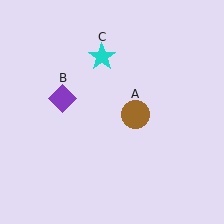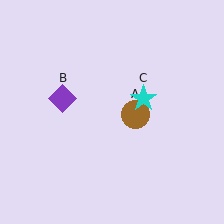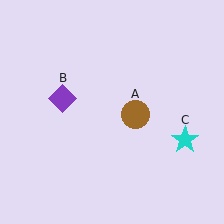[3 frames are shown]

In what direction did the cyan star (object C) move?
The cyan star (object C) moved down and to the right.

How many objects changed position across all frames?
1 object changed position: cyan star (object C).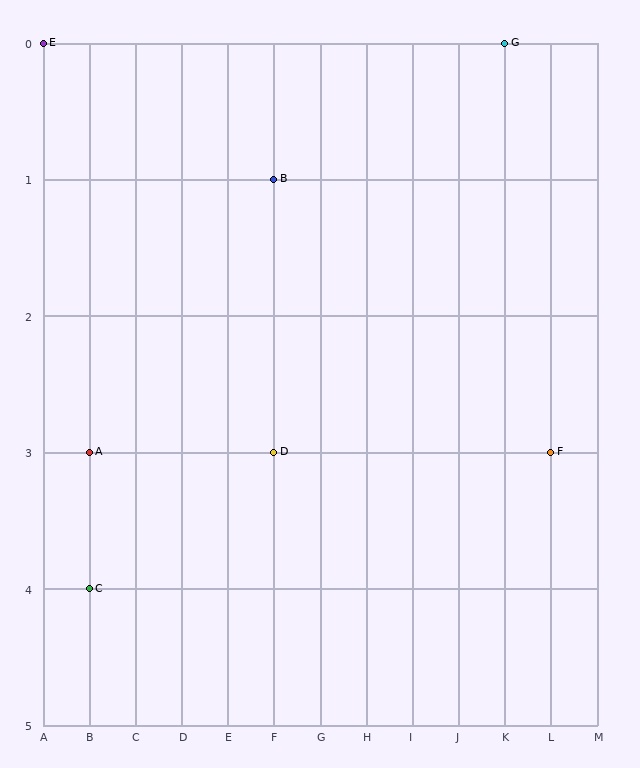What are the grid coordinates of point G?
Point G is at grid coordinates (K, 0).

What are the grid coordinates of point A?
Point A is at grid coordinates (B, 3).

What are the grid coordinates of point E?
Point E is at grid coordinates (A, 0).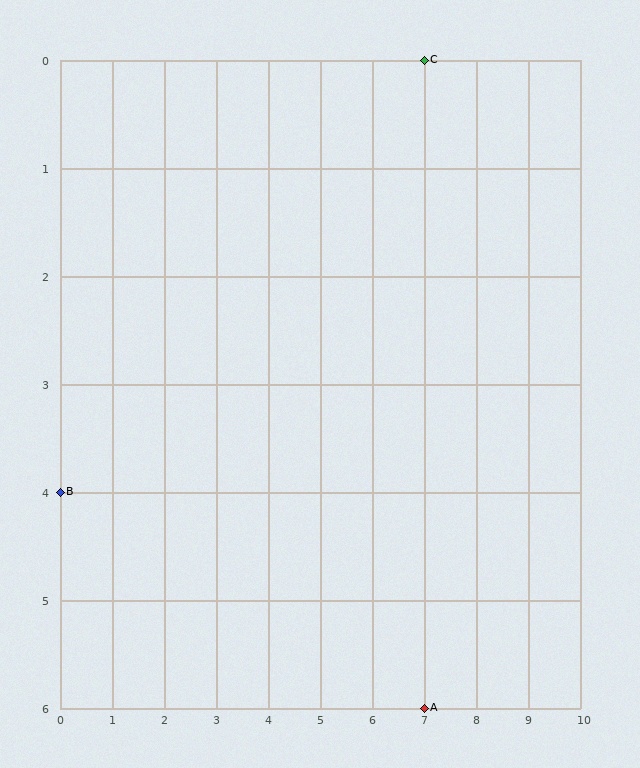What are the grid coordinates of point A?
Point A is at grid coordinates (7, 6).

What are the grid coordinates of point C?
Point C is at grid coordinates (7, 0).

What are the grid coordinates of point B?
Point B is at grid coordinates (0, 4).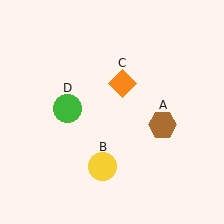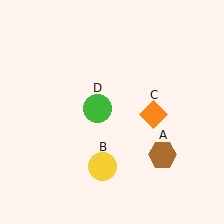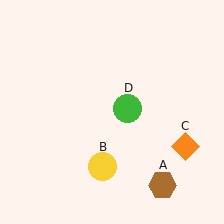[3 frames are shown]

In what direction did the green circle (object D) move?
The green circle (object D) moved right.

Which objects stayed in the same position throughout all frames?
Yellow circle (object B) remained stationary.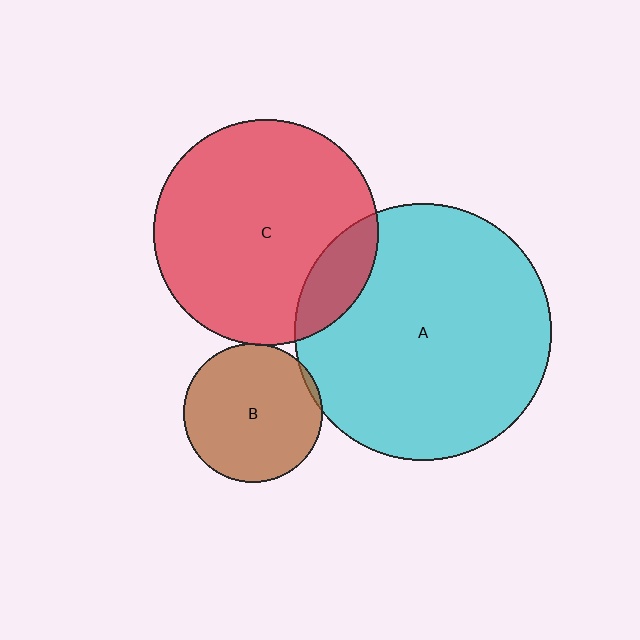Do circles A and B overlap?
Yes.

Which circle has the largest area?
Circle A (cyan).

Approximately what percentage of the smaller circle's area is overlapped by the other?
Approximately 5%.